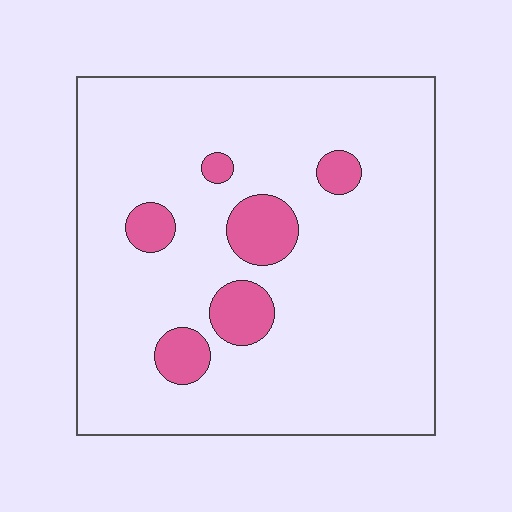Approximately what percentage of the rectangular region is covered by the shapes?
Approximately 10%.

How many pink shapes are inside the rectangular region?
6.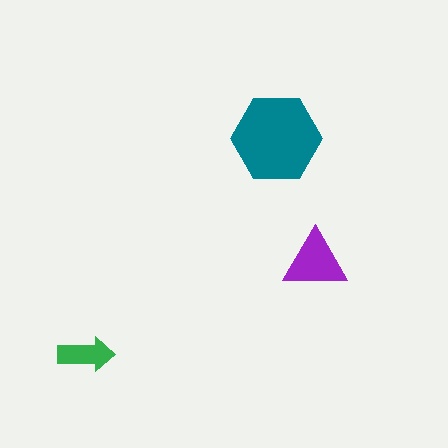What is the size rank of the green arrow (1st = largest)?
3rd.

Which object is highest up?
The teal hexagon is topmost.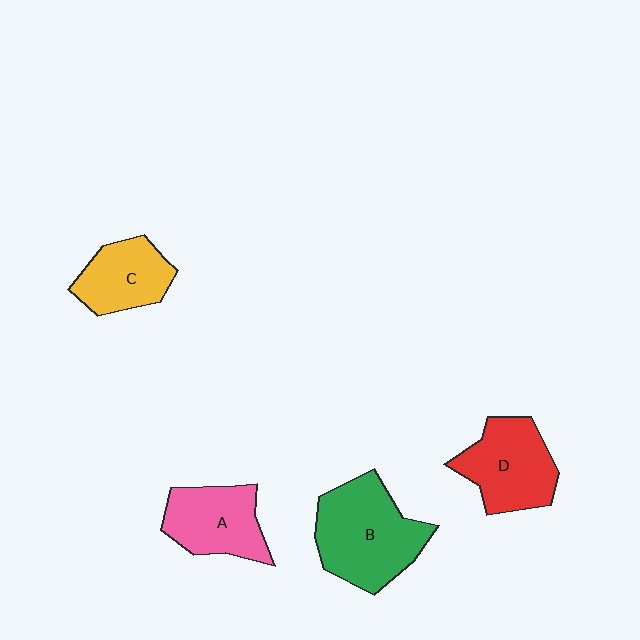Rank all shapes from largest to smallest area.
From largest to smallest: B (green), D (red), A (pink), C (yellow).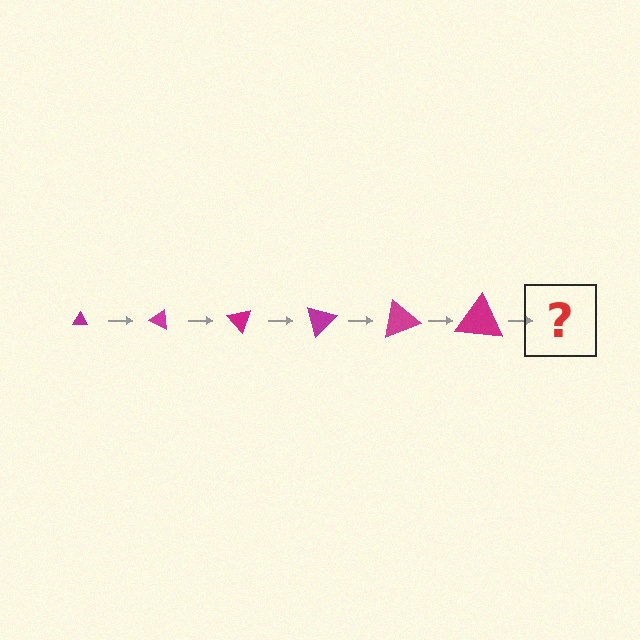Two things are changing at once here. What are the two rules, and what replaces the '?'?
The two rules are that the triangle grows larger each step and it rotates 25 degrees each step. The '?' should be a triangle, larger than the previous one and rotated 150 degrees from the start.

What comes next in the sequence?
The next element should be a triangle, larger than the previous one and rotated 150 degrees from the start.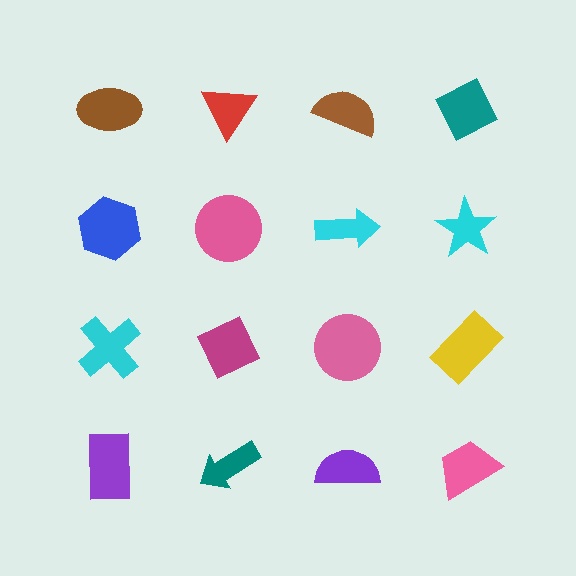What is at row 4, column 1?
A purple rectangle.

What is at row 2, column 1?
A blue hexagon.